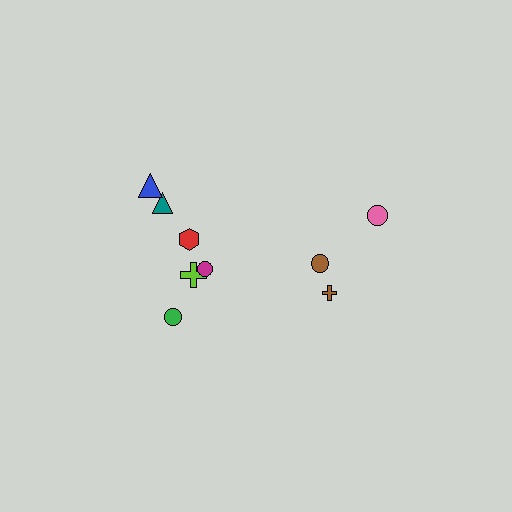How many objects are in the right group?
There are 3 objects.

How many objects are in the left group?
There are 6 objects.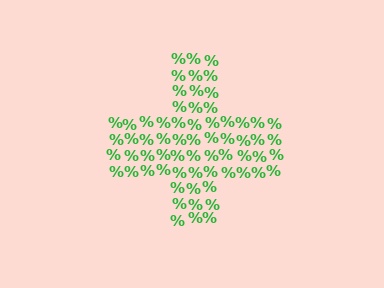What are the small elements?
The small elements are percent signs.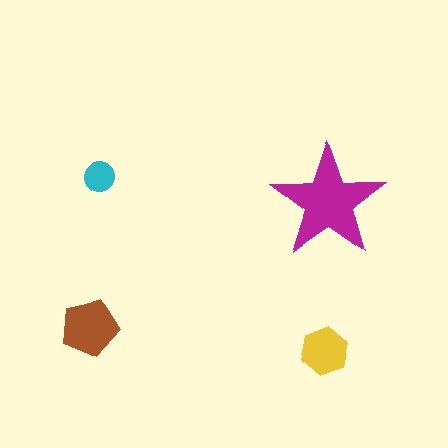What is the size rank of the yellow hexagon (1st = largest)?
3rd.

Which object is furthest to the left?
The brown pentagon is leftmost.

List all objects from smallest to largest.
The cyan circle, the yellow hexagon, the brown pentagon, the magenta star.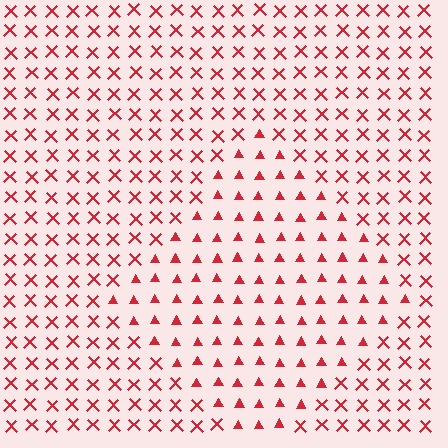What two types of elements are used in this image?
The image uses triangles inside the diamond region and X marks outside it.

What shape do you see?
I see a diamond.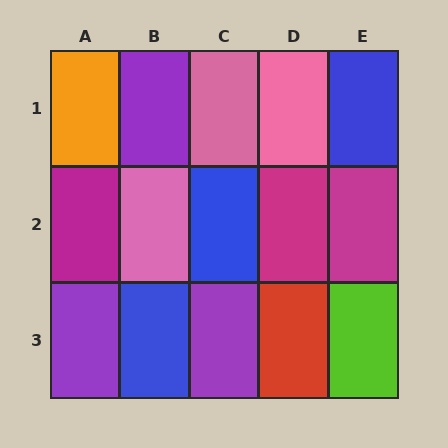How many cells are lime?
1 cell is lime.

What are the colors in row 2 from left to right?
Magenta, pink, blue, magenta, magenta.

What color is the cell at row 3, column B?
Blue.